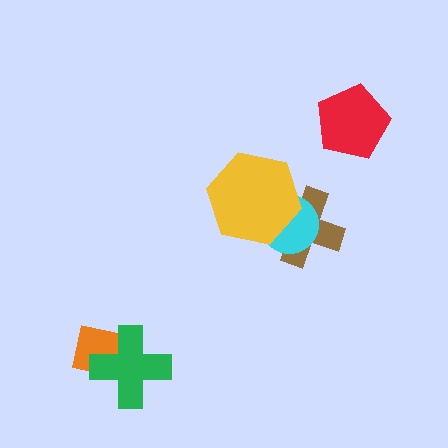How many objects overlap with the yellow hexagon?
2 objects overlap with the yellow hexagon.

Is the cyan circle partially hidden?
Yes, it is partially covered by another shape.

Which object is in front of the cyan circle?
The yellow hexagon is in front of the cyan circle.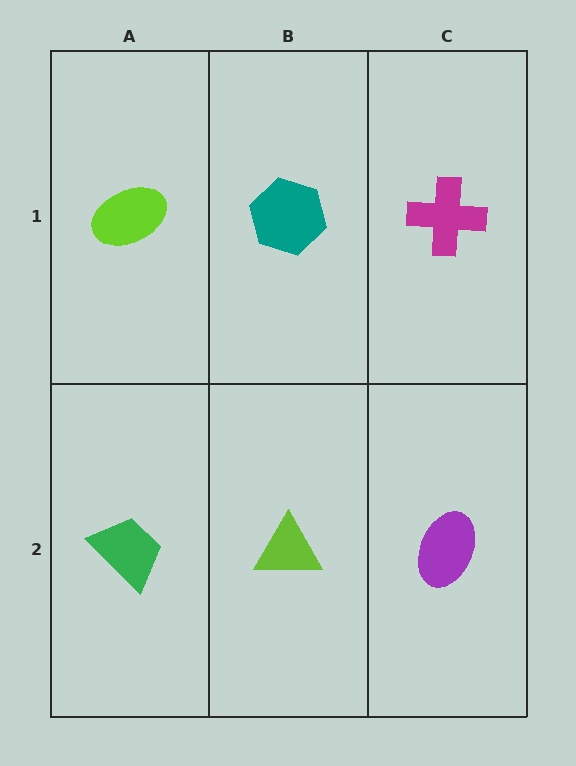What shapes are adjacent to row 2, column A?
A lime ellipse (row 1, column A), a lime triangle (row 2, column B).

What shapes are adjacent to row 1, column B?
A lime triangle (row 2, column B), a lime ellipse (row 1, column A), a magenta cross (row 1, column C).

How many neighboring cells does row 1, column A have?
2.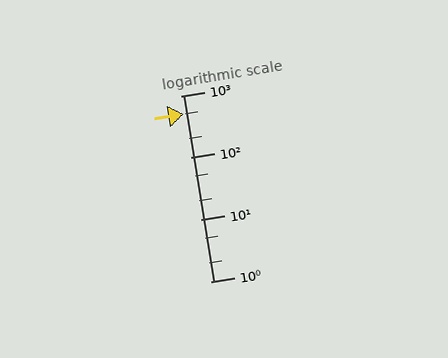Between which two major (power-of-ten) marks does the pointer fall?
The pointer is between 100 and 1000.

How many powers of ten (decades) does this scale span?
The scale spans 3 decades, from 1 to 1000.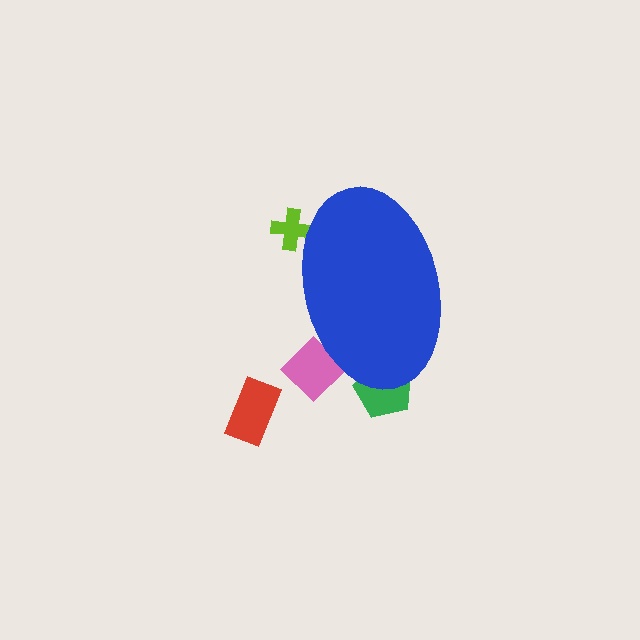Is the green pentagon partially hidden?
Yes, the green pentagon is partially hidden behind the blue ellipse.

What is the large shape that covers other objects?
A blue ellipse.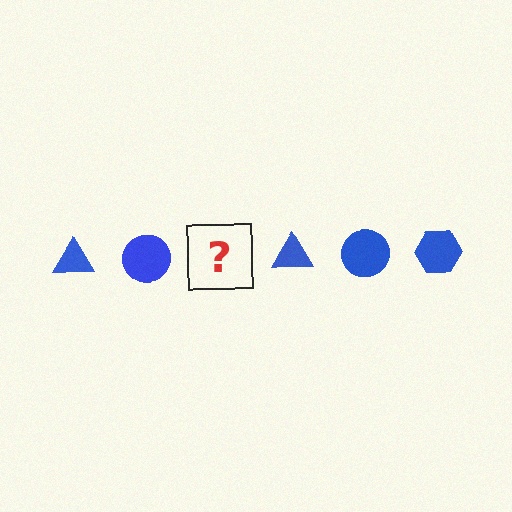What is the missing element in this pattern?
The missing element is a blue hexagon.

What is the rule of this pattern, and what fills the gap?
The rule is that the pattern cycles through triangle, circle, hexagon shapes in blue. The gap should be filled with a blue hexagon.